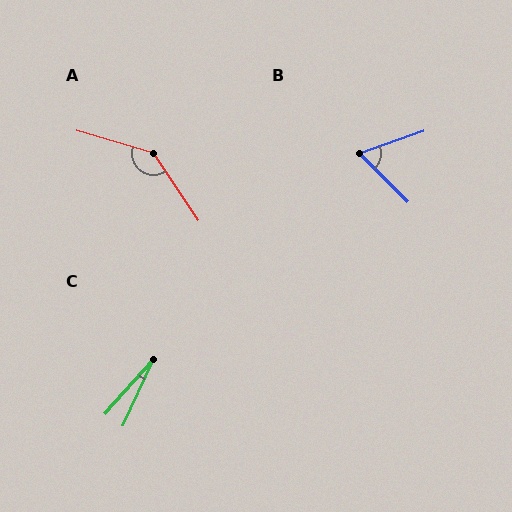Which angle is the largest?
A, at approximately 140 degrees.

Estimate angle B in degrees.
Approximately 64 degrees.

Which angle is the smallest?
C, at approximately 17 degrees.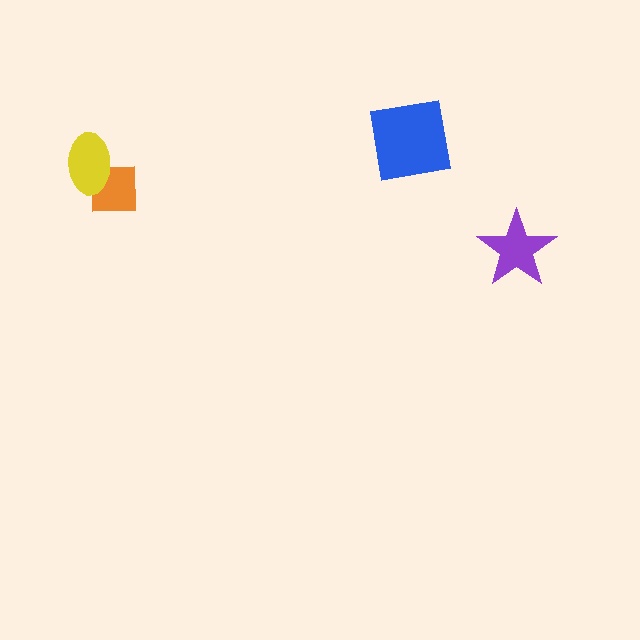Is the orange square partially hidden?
Yes, it is partially covered by another shape.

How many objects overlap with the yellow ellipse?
1 object overlaps with the yellow ellipse.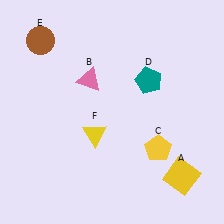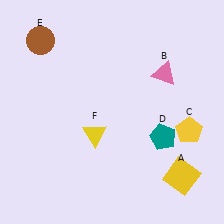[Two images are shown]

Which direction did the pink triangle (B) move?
The pink triangle (B) moved right.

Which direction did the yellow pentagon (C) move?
The yellow pentagon (C) moved right.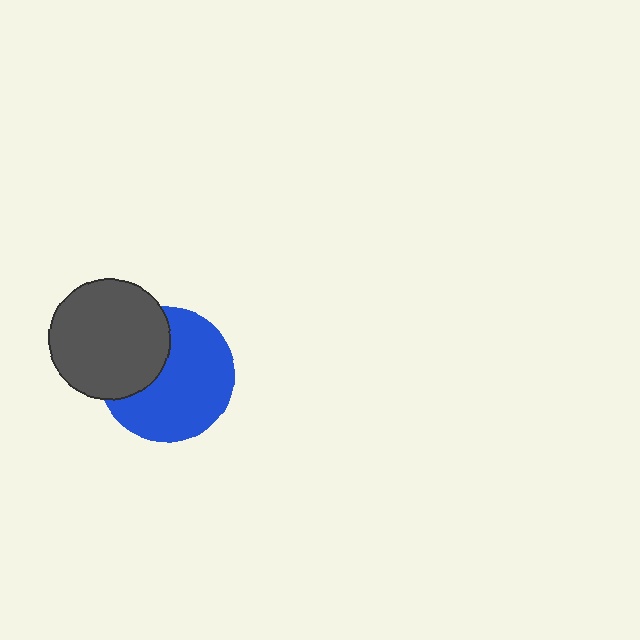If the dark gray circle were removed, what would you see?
You would see the complete blue circle.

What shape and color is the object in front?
The object in front is a dark gray circle.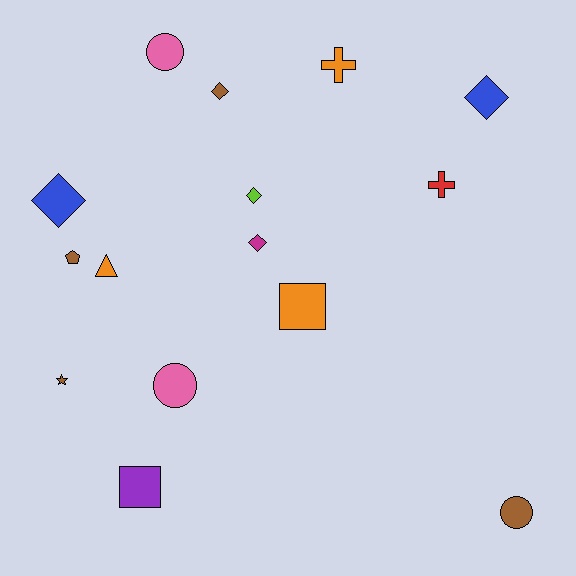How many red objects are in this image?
There is 1 red object.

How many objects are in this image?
There are 15 objects.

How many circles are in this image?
There are 3 circles.